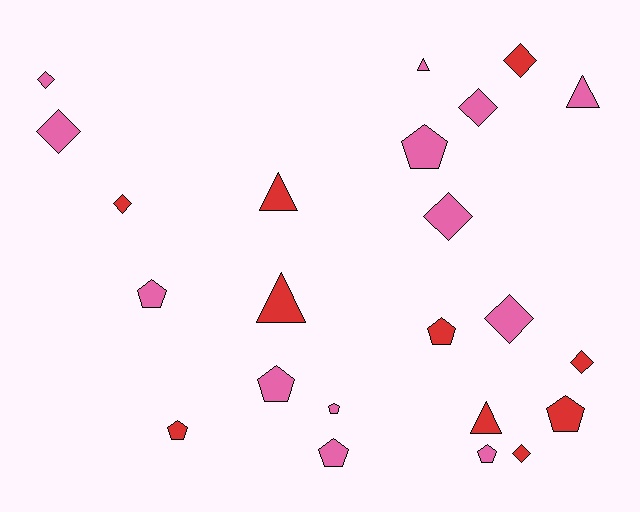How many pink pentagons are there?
There are 6 pink pentagons.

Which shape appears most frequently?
Pentagon, with 9 objects.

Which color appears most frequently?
Pink, with 13 objects.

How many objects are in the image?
There are 23 objects.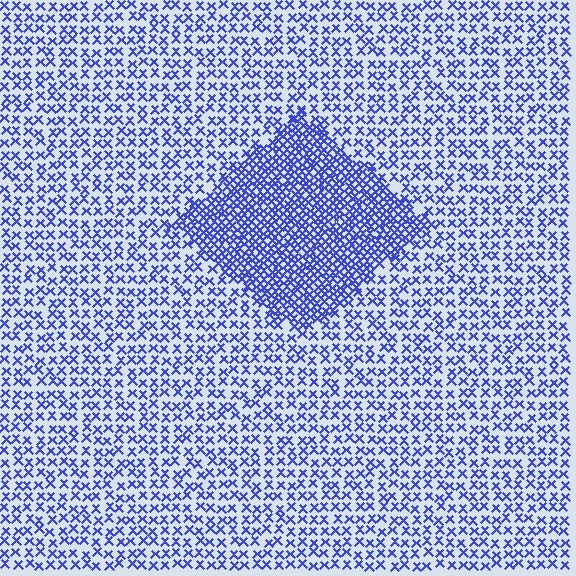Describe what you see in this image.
The image contains small blue elements arranged at two different densities. A diamond-shaped region is visible where the elements are more densely packed than the surrounding area.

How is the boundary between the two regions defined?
The boundary is defined by a change in element density (approximately 2.2x ratio). All elements are the same color, size, and shape.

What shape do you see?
I see a diamond.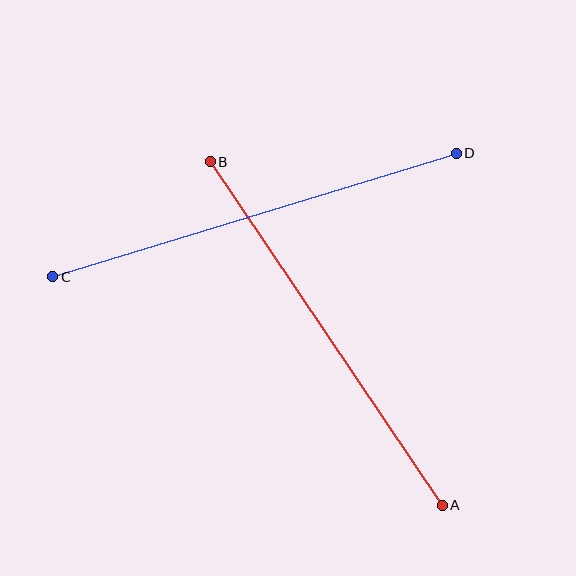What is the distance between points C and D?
The distance is approximately 422 pixels.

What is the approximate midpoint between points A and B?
The midpoint is at approximately (326, 333) pixels.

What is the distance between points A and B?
The distance is approximately 415 pixels.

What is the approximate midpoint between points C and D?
The midpoint is at approximately (254, 215) pixels.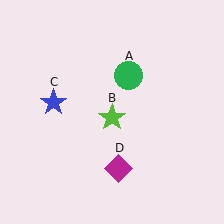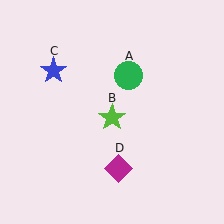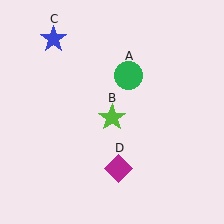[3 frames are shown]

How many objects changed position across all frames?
1 object changed position: blue star (object C).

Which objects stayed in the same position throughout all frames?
Green circle (object A) and lime star (object B) and magenta diamond (object D) remained stationary.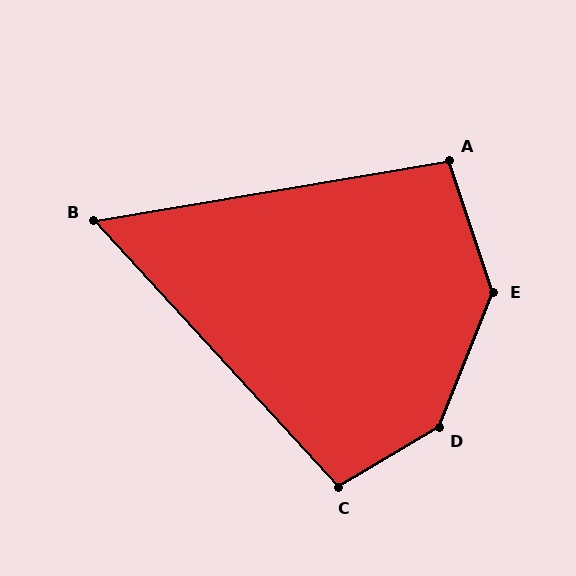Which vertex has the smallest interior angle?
B, at approximately 57 degrees.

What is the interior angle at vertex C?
Approximately 102 degrees (obtuse).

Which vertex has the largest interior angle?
D, at approximately 143 degrees.